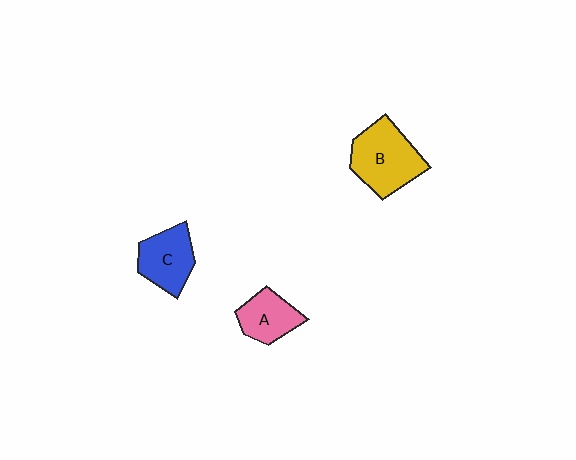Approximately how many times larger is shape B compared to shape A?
Approximately 1.6 times.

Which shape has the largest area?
Shape B (yellow).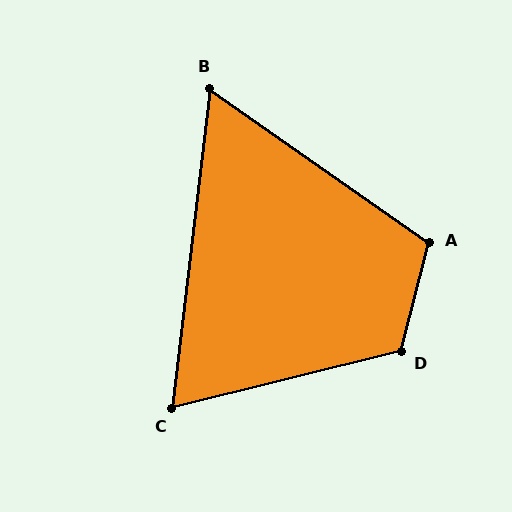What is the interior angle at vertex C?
Approximately 69 degrees (acute).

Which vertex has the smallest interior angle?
B, at approximately 62 degrees.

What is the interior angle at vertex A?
Approximately 111 degrees (obtuse).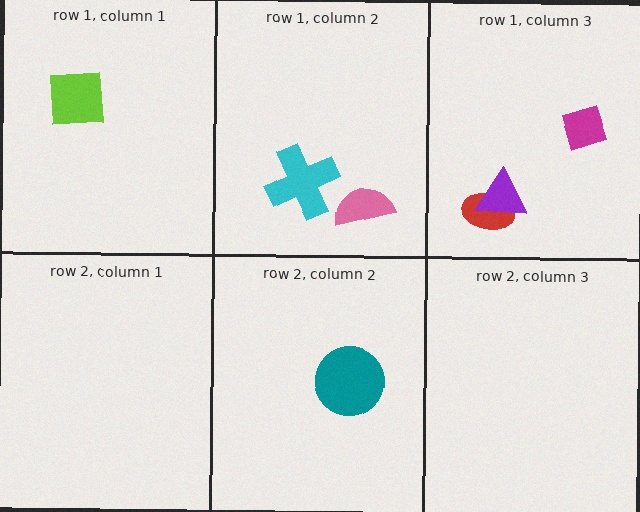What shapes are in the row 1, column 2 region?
The cyan cross, the pink semicircle.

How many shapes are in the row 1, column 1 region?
1.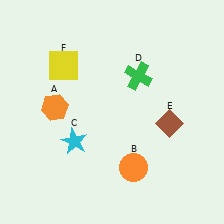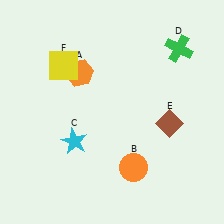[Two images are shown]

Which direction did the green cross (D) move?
The green cross (D) moved right.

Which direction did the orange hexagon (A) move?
The orange hexagon (A) moved up.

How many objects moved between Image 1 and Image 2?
2 objects moved between the two images.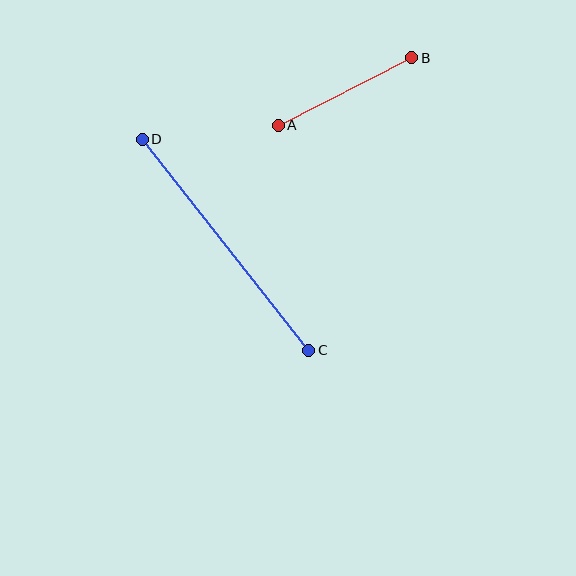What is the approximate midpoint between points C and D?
The midpoint is at approximately (225, 245) pixels.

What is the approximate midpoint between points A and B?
The midpoint is at approximately (345, 91) pixels.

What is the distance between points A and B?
The distance is approximately 149 pixels.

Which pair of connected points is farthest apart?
Points C and D are farthest apart.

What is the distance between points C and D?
The distance is approximately 269 pixels.